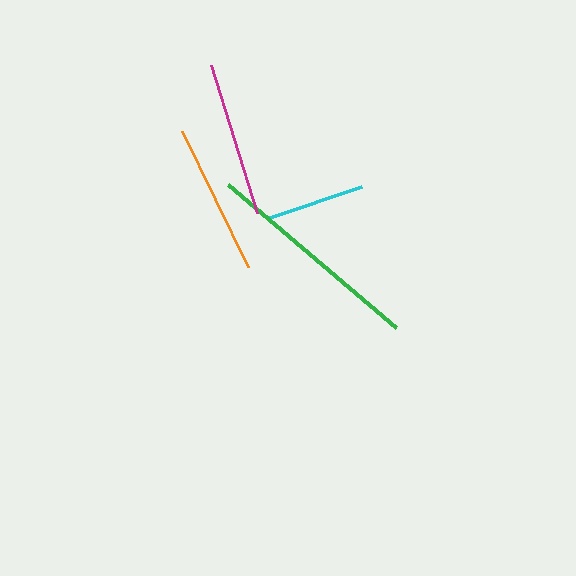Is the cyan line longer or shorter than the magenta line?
The magenta line is longer than the cyan line.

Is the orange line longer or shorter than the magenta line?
The magenta line is longer than the orange line.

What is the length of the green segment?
The green segment is approximately 221 pixels long.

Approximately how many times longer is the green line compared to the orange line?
The green line is approximately 1.5 times the length of the orange line.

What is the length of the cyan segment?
The cyan segment is approximately 97 pixels long.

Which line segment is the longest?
The green line is the longest at approximately 221 pixels.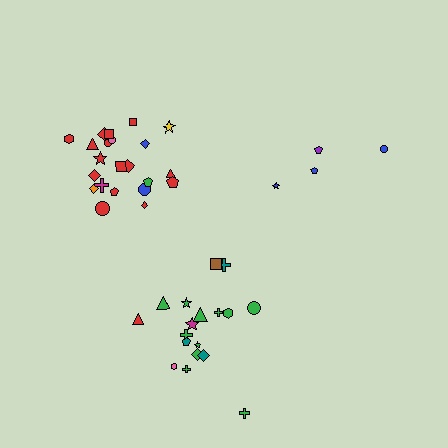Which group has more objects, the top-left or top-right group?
The top-left group.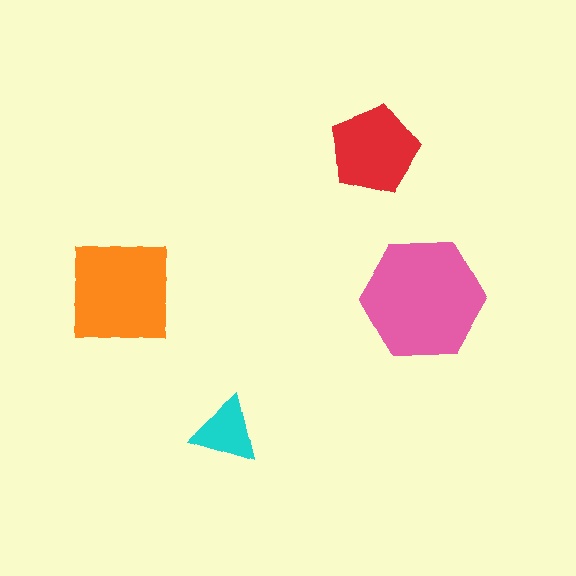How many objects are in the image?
There are 4 objects in the image.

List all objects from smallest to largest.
The cyan triangle, the red pentagon, the orange square, the pink hexagon.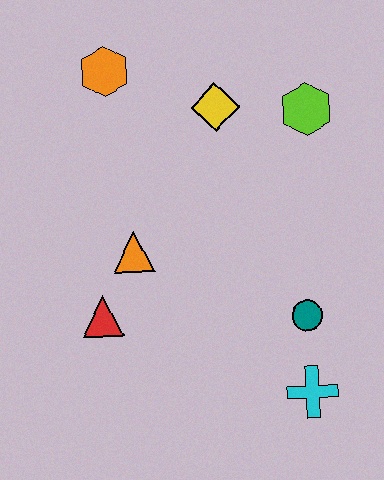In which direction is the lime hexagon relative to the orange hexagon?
The lime hexagon is to the right of the orange hexagon.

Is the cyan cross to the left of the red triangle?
No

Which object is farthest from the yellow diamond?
The cyan cross is farthest from the yellow diamond.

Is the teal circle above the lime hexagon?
No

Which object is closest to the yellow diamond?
The lime hexagon is closest to the yellow diamond.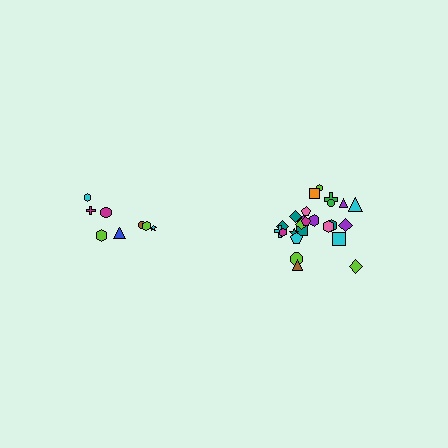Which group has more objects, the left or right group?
The right group.